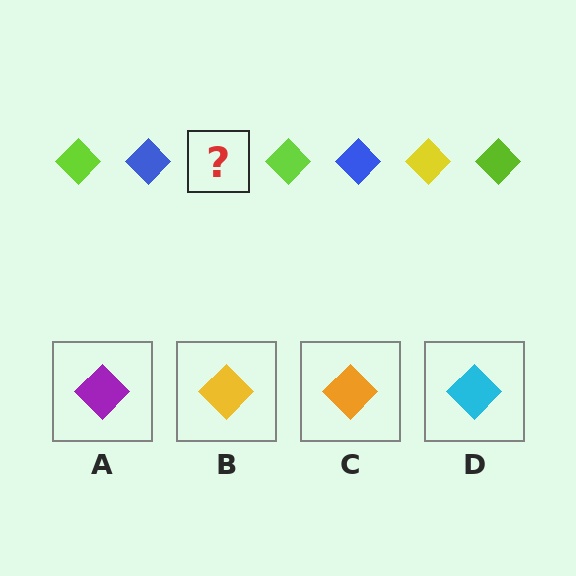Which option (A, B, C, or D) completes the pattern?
B.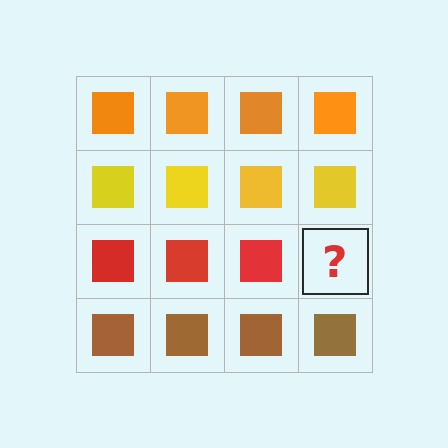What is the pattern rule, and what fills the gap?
The rule is that each row has a consistent color. The gap should be filled with a red square.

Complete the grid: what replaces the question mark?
The question mark should be replaced with a red square.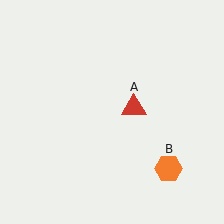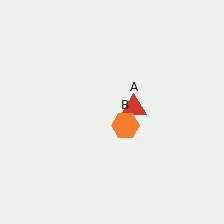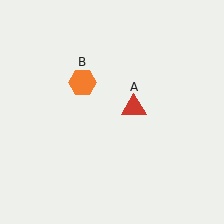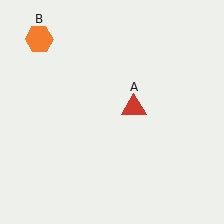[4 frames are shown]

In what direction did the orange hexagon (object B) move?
The orange hexagon (object B) moved up and to the left.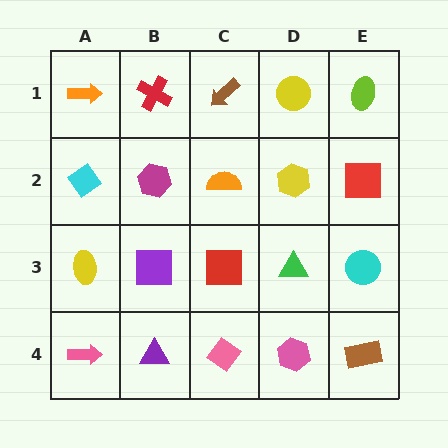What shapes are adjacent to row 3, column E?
A red square (row 2, column E), a brown rectangle (row 4, column E), a green triangle (row 3, column D).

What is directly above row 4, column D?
A green triangle.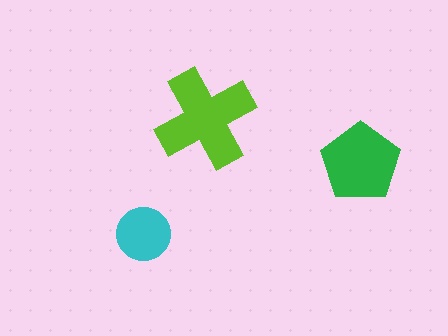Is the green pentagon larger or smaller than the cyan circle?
Larger.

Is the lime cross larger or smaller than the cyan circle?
Larger.